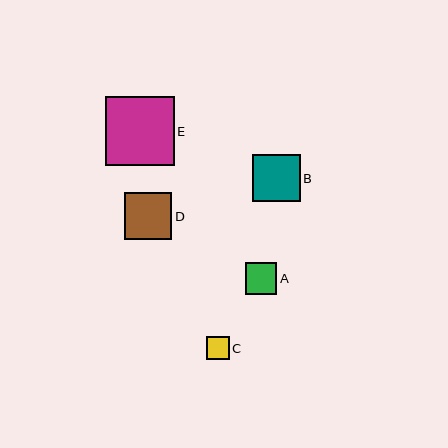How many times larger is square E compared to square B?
Square E is approximately 1.5 times the size of square B.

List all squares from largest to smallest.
From largest to smallest: E, B, D, A, C.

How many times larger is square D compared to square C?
Square D is approximately 2.0 times the size of square C.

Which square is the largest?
Square E is the largest with a size of approximately 69 pixels.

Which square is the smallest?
Square C is the smallest with a size of approximately 23 pixels.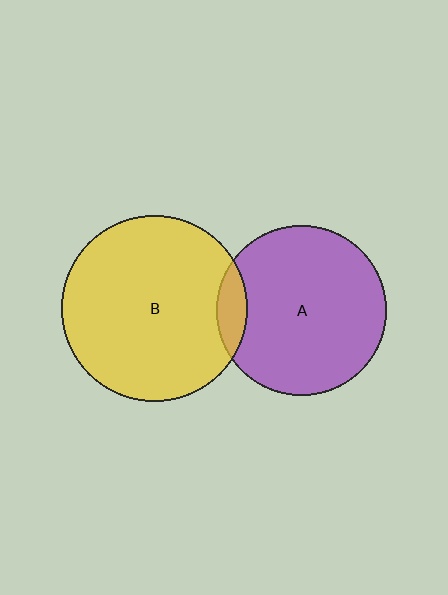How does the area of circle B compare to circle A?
Approximately 1.2 times.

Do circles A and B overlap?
Yes.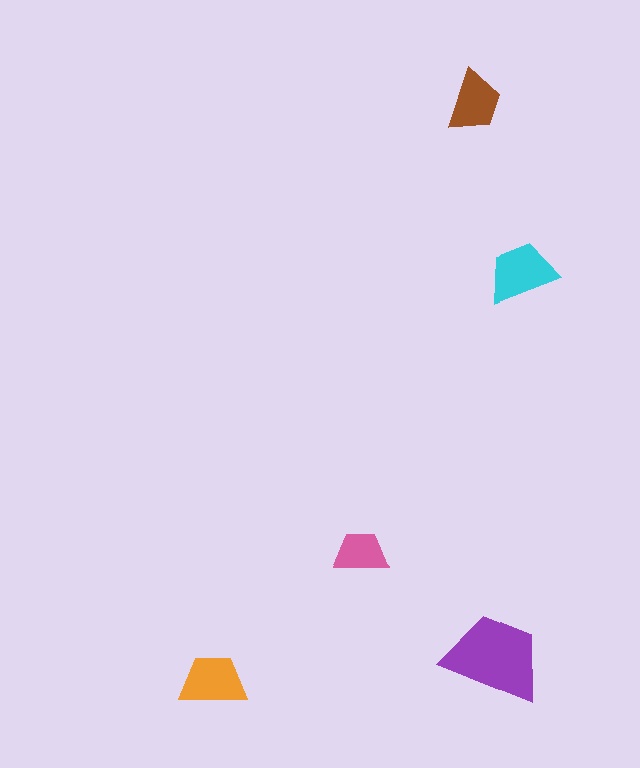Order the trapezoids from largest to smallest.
the purple one, the cyan one, the orange one, the brown one, the pink one.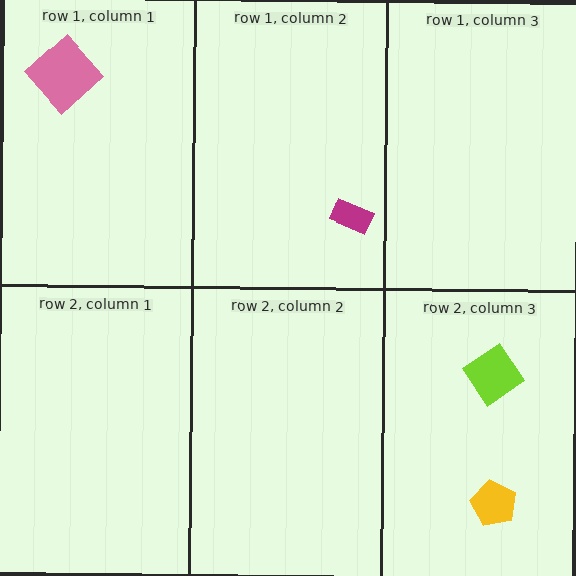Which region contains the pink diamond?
The row 1, column 1 region.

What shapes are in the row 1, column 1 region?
The pink diamond.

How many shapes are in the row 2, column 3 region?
2.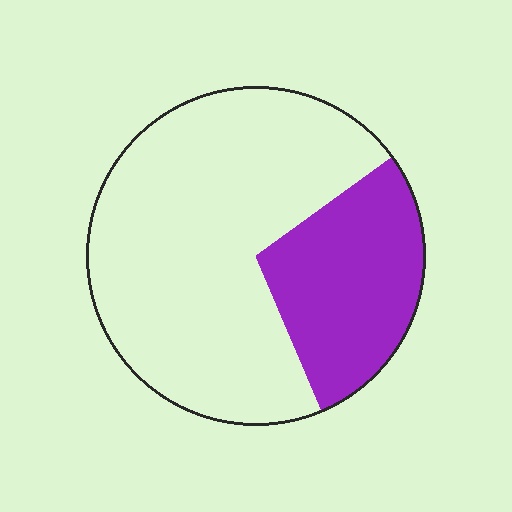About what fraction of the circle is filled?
About one quarter (1/4).